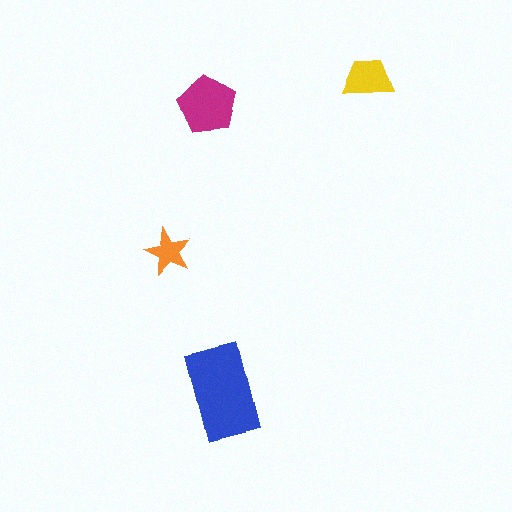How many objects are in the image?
There are 4 objects in the image.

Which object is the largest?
The blue rectangle.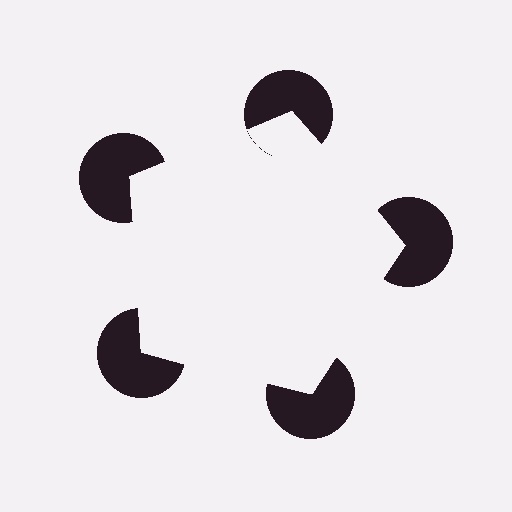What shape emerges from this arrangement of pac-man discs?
An illusory pentagon — its edges are inferred from the aligned wedge cuts in the pac-man discs, not physically drawn.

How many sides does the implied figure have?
5 sides.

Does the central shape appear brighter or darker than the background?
It typically appears slightly brighter than the background, even though no actual brightness change is drawn.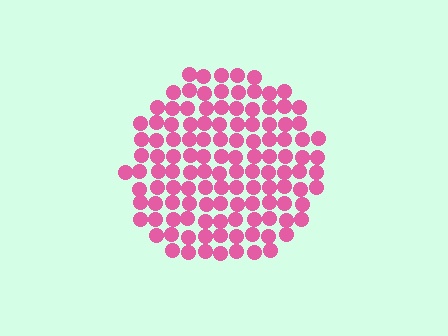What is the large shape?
The large shape is a circle.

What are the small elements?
The small elements are circles.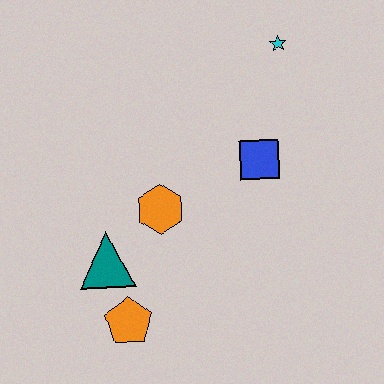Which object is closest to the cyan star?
The blue square is closest to the cyan star.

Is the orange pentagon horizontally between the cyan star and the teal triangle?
Yes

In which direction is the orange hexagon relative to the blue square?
The orange hexagon is to the left of the blue square.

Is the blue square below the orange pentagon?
No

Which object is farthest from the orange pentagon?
The cyan star is farthest from the orange pentagon.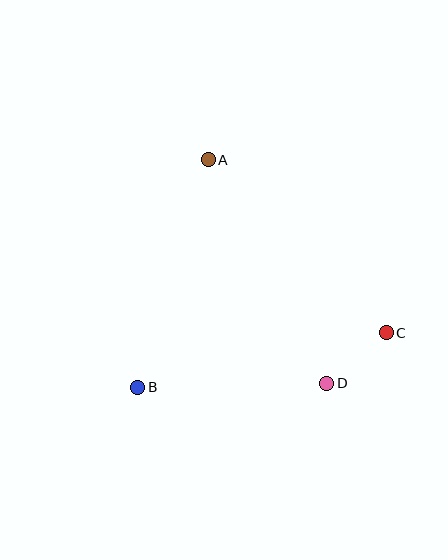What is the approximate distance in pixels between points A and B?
The distance between A and B is approximately 238 pixels.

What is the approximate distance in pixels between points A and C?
The distance between A and C is approximately 248 pixels.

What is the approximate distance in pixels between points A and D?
The distance between A and D is approximately 253 pixels.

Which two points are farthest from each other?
Points B and C are farthest from each other.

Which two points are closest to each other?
Points C and D are closest to each other.